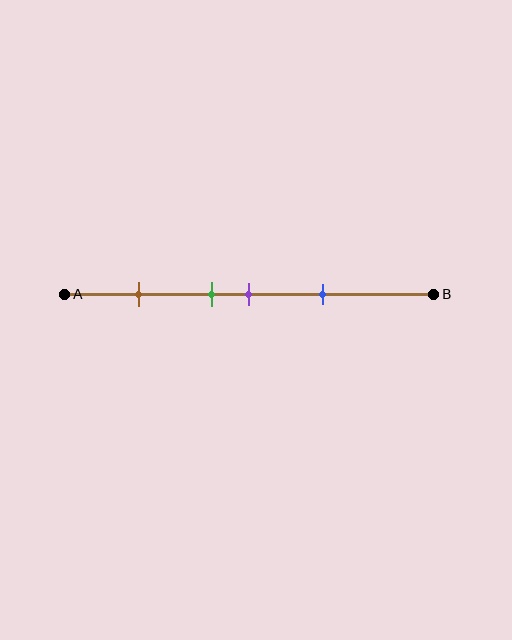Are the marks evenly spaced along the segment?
No, the marks are not evenly spaced.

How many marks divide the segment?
There are 4 marks dividing the segment.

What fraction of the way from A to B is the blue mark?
The blue mark is approximately 70% (0.7) of the way from A to B.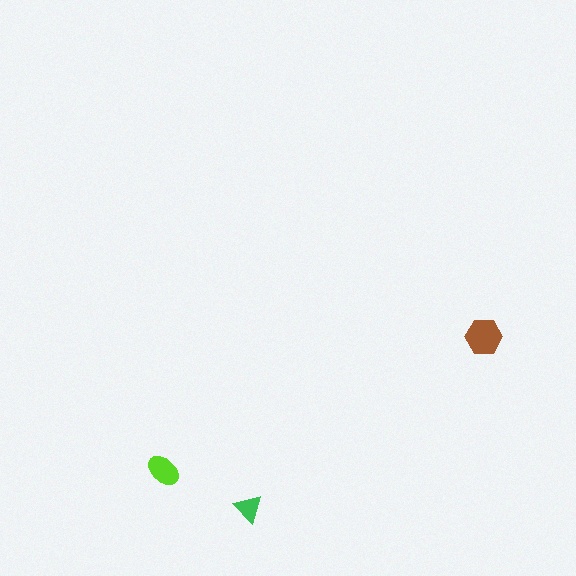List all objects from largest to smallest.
The brown hexagon, the lime ellipse, the green triangle.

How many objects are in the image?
There are 3 objects in the image.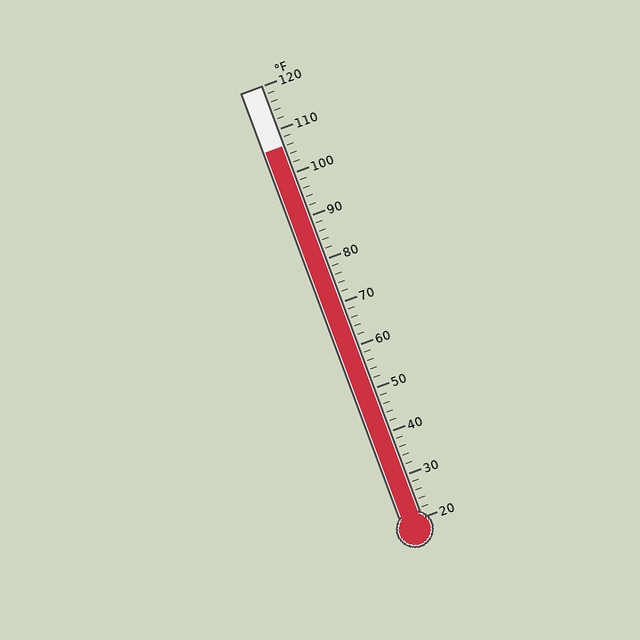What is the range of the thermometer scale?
The thermometer scale ranges from 20°F to 120°F.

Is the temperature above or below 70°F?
The temperature is above 70°F.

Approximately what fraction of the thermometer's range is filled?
The thermometer is filled to approximately 85% of its range.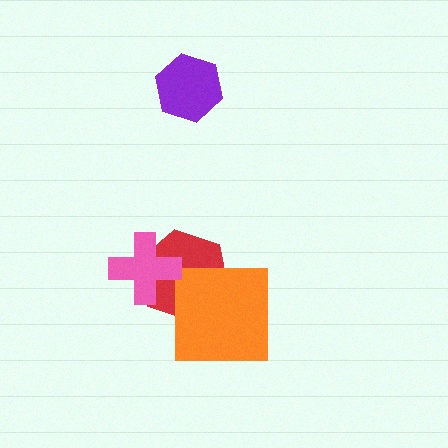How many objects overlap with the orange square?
1 object overlaps with the orange square.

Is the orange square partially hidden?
No, no other shape covers it.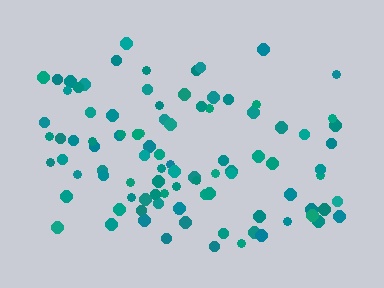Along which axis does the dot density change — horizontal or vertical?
Vertical.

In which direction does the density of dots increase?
From top to bottom, with the bottom side densest.